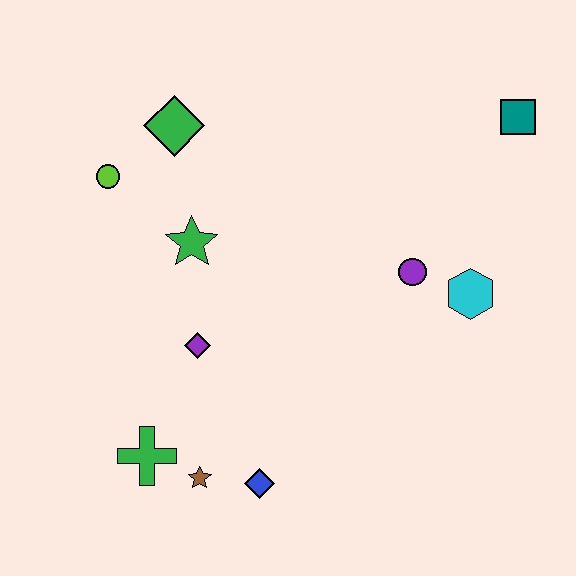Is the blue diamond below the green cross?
Yes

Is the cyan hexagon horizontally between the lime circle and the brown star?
No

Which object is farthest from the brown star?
The teal square is farthest from the brown star.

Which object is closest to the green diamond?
The lime circle is closest to the green diamond.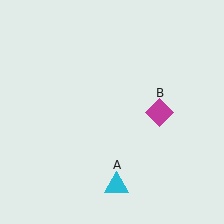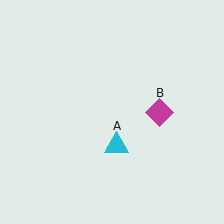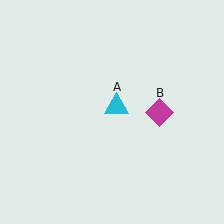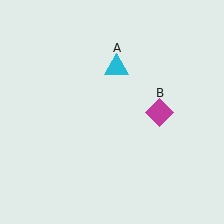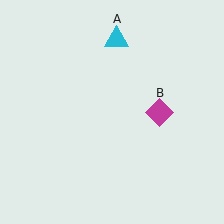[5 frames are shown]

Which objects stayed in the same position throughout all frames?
Magenta diamond (object B) remained stationary.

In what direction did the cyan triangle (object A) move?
The cyan triangle (object A) moved up.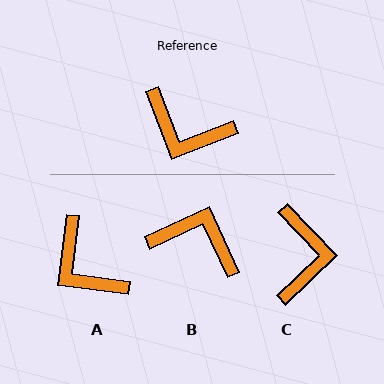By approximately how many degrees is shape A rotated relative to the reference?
Approximately 28 degrees clockwise.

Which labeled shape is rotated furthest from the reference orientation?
B, about 176 degrees away.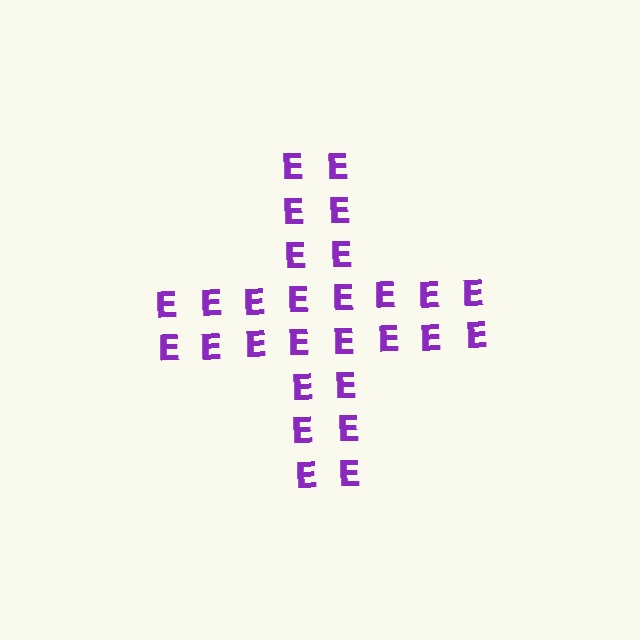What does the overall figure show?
The overall figure shows a cross.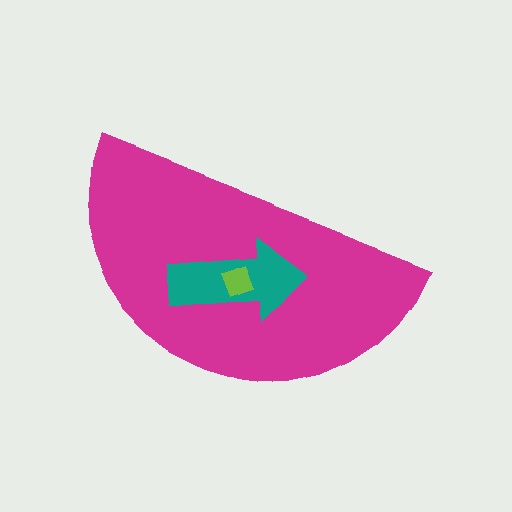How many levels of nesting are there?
3.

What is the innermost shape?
The lime diamond.